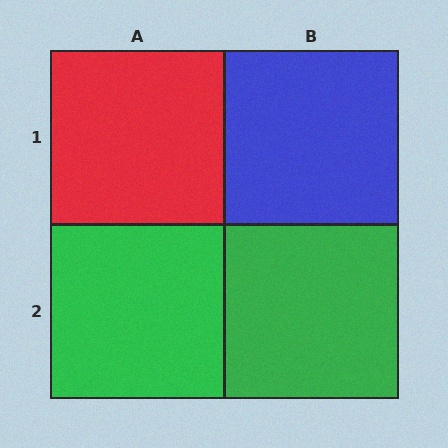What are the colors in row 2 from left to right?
Green, green.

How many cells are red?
1 cell is red.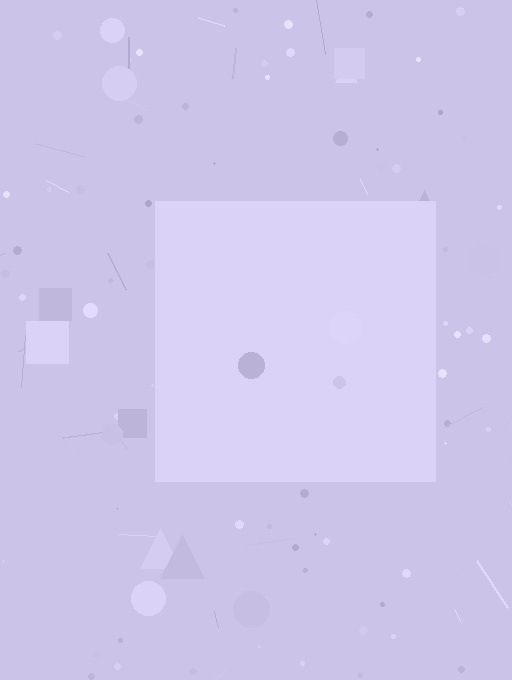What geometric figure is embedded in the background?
A square is embedded in the background.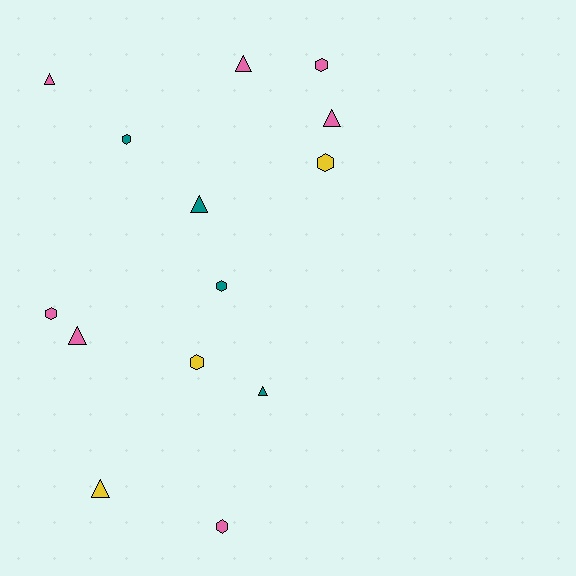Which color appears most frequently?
Pink, with 7 objects.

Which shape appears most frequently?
Triangle, with 7 objects.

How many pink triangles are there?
There are 4 pink triangles.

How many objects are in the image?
There are 14 objects.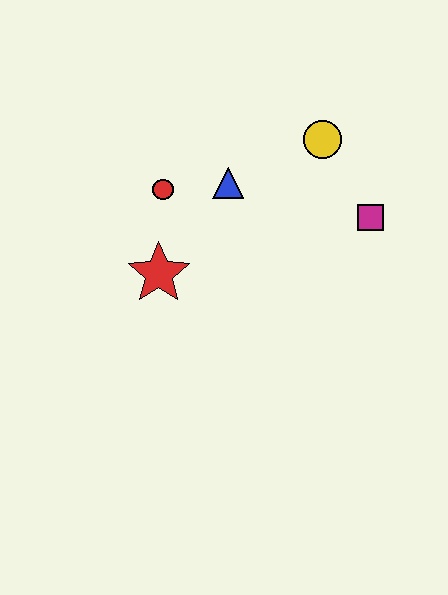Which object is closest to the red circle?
The blue triangle is closest to the red circle.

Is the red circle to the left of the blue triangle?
Yes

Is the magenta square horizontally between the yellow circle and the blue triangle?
No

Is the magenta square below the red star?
No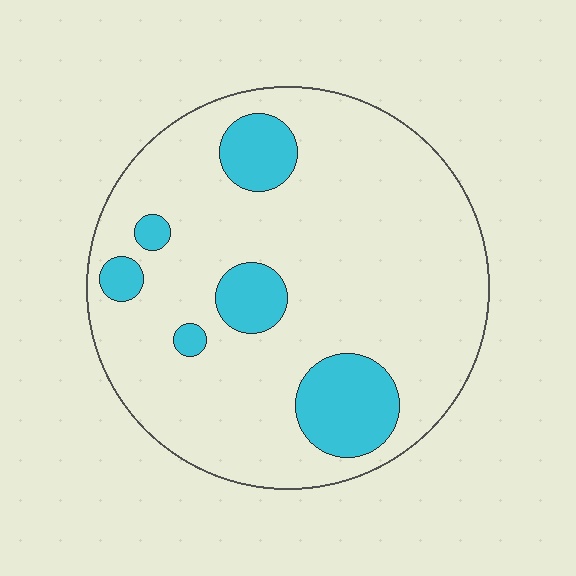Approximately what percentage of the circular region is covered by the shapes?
Approximately 15%.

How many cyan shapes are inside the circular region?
6.